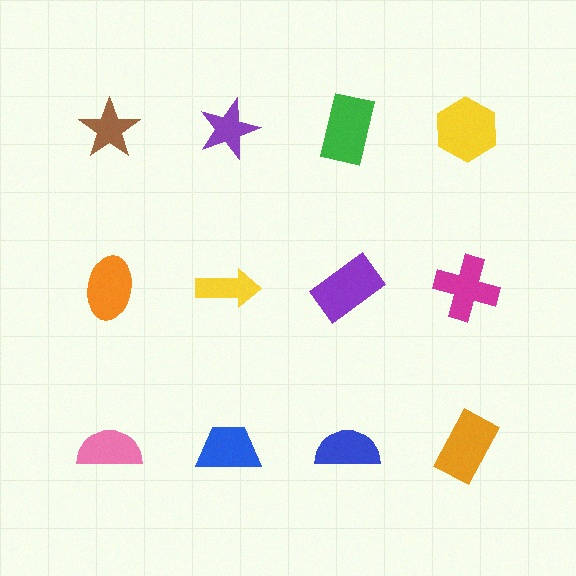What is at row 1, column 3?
A green rectangle.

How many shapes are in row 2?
4 shapes.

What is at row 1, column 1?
A brown star.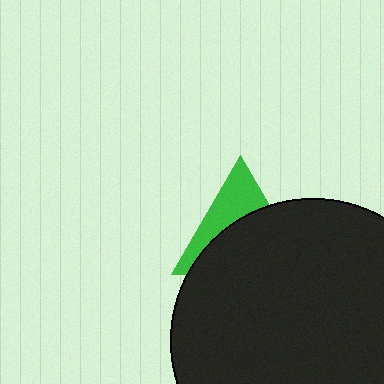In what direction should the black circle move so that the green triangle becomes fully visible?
The black circle should move down. That is the shortest direction to clear the overlap and leave the green triangle fully visible.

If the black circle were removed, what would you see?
You would see the complete green triangle.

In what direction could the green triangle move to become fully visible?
The green triangle could move up. That would shift it out from behind the black circle entirely.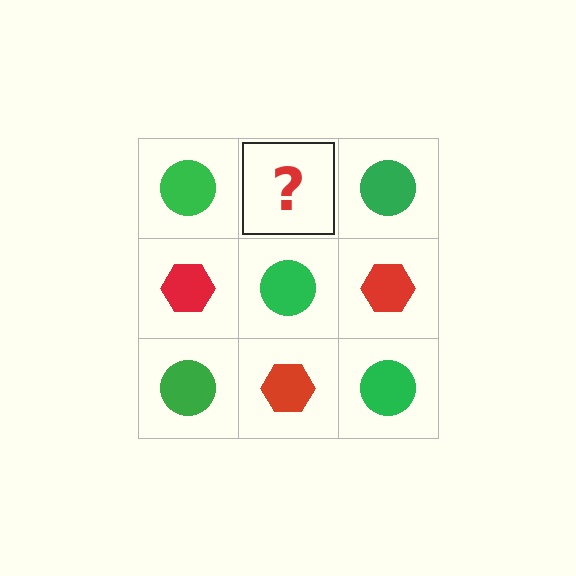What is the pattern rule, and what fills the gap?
The rule is that it alternates green circle and red hexagon in a checkerboard pattern. The gap should be filled with a red hexagon.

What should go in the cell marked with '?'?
The missing cell should contain a red hexagon.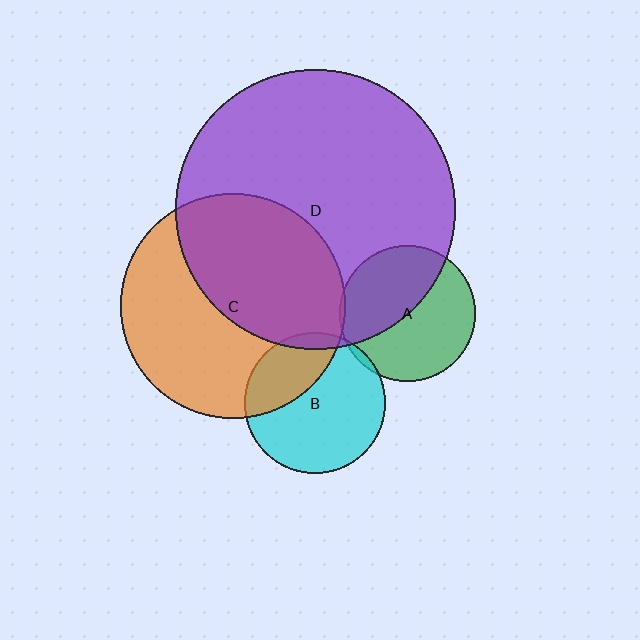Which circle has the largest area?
Circle D (purple).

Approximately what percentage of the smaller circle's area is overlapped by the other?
Approximately 45%.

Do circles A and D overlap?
Yes.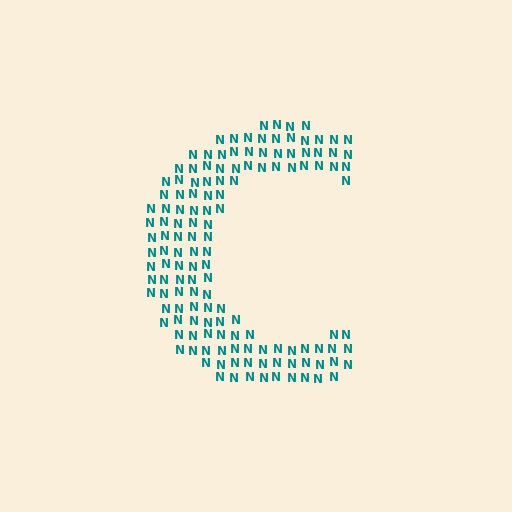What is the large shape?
The large shape is the letter C.